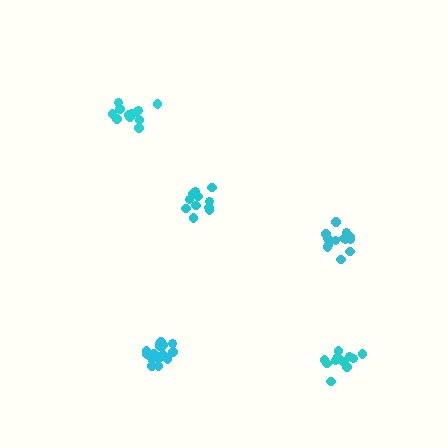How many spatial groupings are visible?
There are 5 spatial groupings.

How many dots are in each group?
Group 1: 11 dots, Group 2: 16 dots, Group 3: 13 dots, Group 4: 14 dots, Group 5: 12 dots (66 total).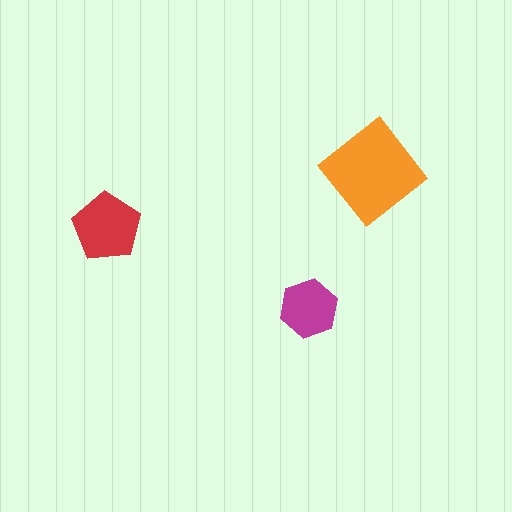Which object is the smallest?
The magenta hexagon.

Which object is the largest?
The orange diamond.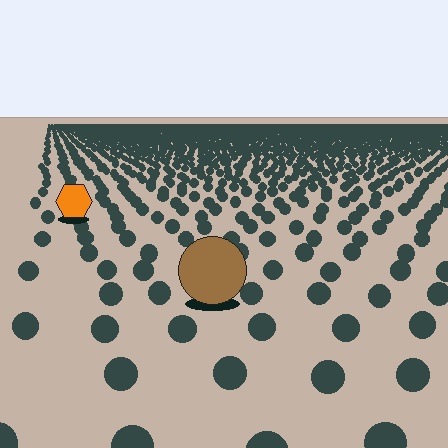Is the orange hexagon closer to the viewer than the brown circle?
No. The brown circle is closer — you can tell from the texture gradient: the ground texture is coarser near it.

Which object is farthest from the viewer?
The orange hexagon is farthest from the viewer. It appears smaller and the ground texture around it is denser.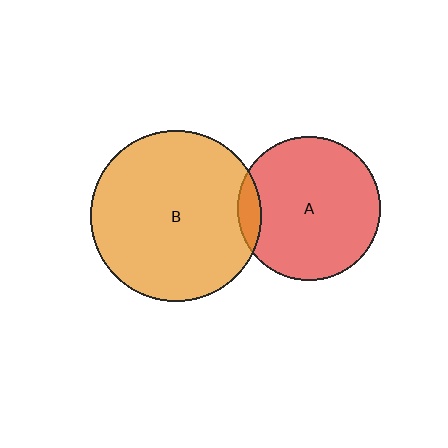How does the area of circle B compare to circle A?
Approximately 1.4 times.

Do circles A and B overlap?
Yes.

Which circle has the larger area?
Circle B (orange).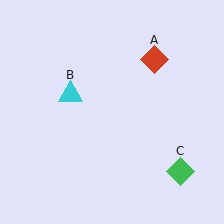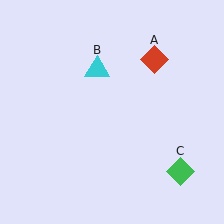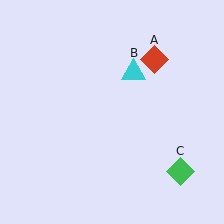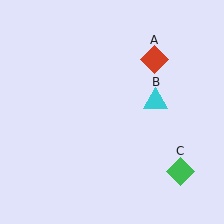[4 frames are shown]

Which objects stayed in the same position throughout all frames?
Red diamond (object A) and green diamond (object C) remained stationary.